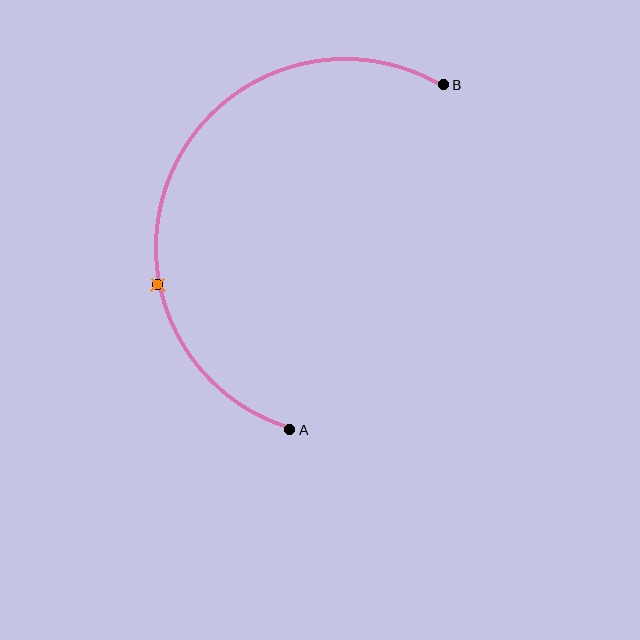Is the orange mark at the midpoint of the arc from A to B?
No. The orange mark lies on the arc but is closer to endpoint A. The arc midpoint would be at the point on the curve equidistant along the arc from both A and B.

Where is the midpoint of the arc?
The arc midpoint is the point on the curve farthest from the straight line joining A and B. It sits to the left of that line.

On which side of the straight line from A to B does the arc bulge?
The arc bulges to the left of the straight line connecting A and B.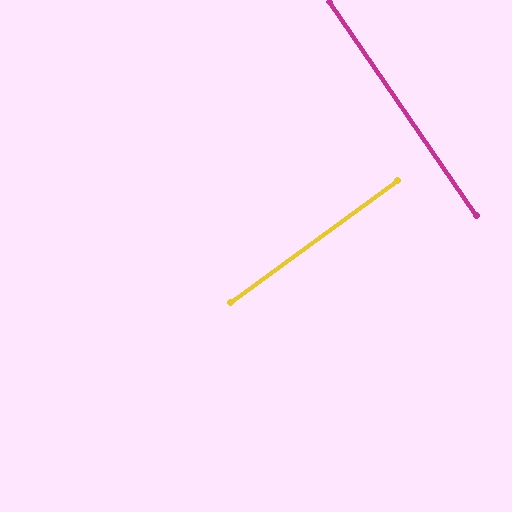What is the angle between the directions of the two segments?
Approximately 88 degrees.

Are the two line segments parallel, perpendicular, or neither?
Perpendicular — they meet at approximately 88°.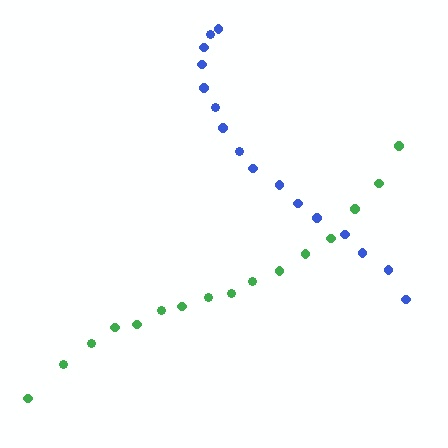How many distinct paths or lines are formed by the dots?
There are 2 distinct paths.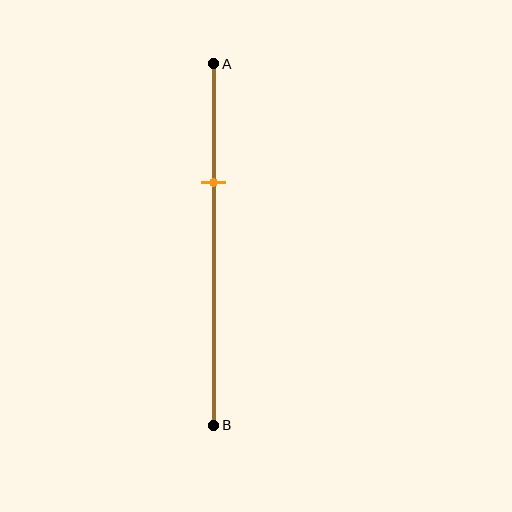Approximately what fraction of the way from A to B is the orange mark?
The orange mark is approximately 35% of the way from A to B.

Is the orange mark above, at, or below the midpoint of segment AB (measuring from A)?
The orange mark is above the midpoint of segment AB.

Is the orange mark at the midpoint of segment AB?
No, the mark is at about 35% from A, not at the 50% midpoint.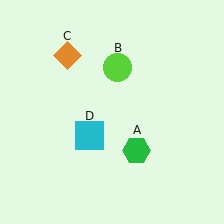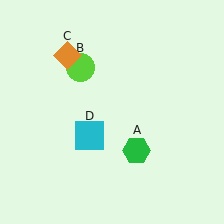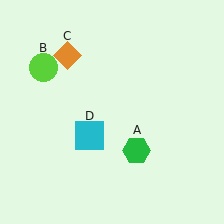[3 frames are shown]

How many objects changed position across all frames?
1 object changed position: lime circle (object B).